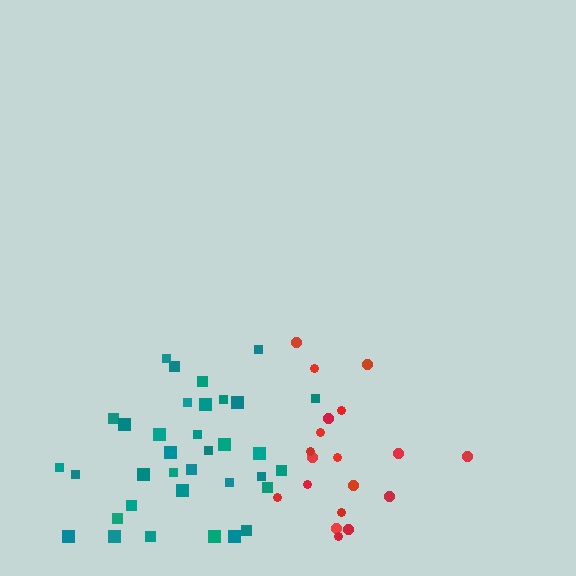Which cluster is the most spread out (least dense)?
Red.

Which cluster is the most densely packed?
Teal.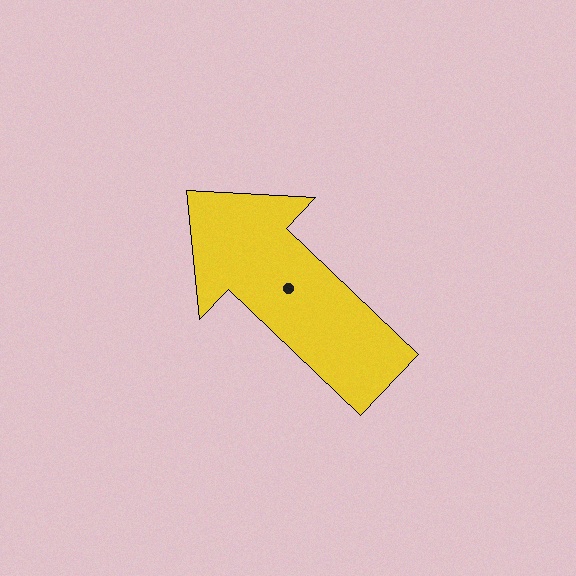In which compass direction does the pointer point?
Northwest.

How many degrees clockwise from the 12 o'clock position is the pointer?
Approximately 314 degrees.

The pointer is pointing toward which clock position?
Roughly 10 o'clock.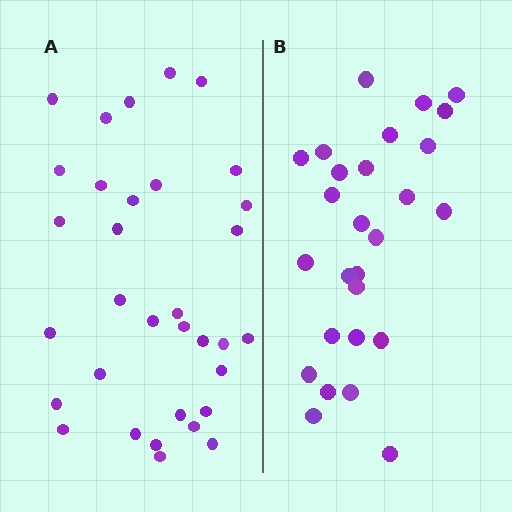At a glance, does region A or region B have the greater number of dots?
Region A (the left region) has more dots.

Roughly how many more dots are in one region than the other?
Region A has about 6 more dots than region B.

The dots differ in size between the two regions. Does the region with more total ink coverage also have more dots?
No. Region B has more total ink coverage because its dots are larger, but region A actually contains more individual dots. Total area can be misleading — the number of items is what matters here.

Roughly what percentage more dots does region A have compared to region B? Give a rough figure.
About 20% more.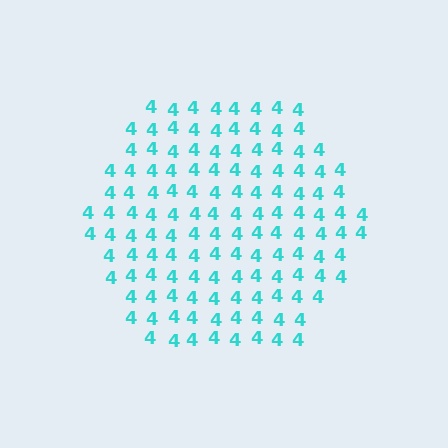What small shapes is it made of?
It is made of small digit 4's.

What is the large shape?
The large shape is a hexagon.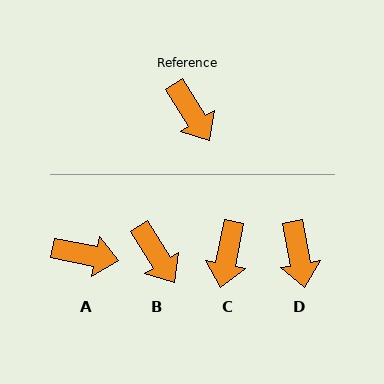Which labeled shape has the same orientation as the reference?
B.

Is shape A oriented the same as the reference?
No, it is off by about 47 degrees.